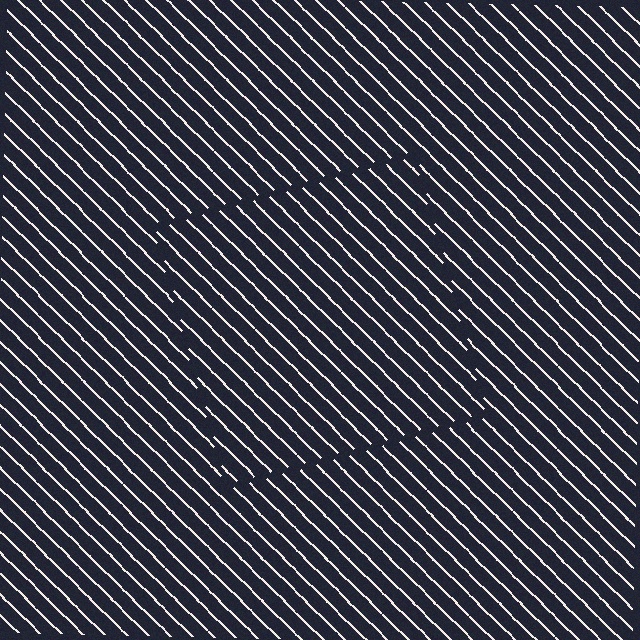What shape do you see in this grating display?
An illusory square. The interior of the shape contains the same grating, shifted by half a period — the contour is defined by the phase discontinuity where line-ends from the inner and outer gratings abut.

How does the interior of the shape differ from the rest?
The interior of the shape contains the same grating, shifted by half a period — the contour is defined by the phase discontinuity where line-ends from the inner and outer gratings abut.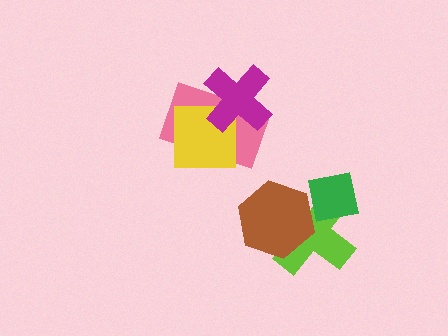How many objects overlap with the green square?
2 objects overlap with the green square.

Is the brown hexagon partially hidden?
No, no other shape covers it.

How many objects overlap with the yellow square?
2 objects overlap with the yellow square.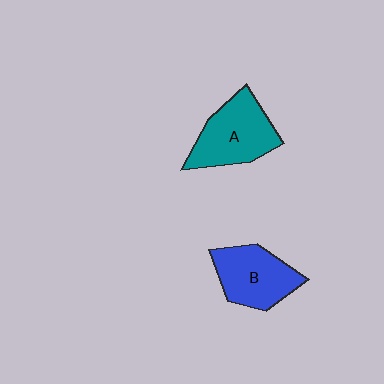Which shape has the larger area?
Shape A (teal).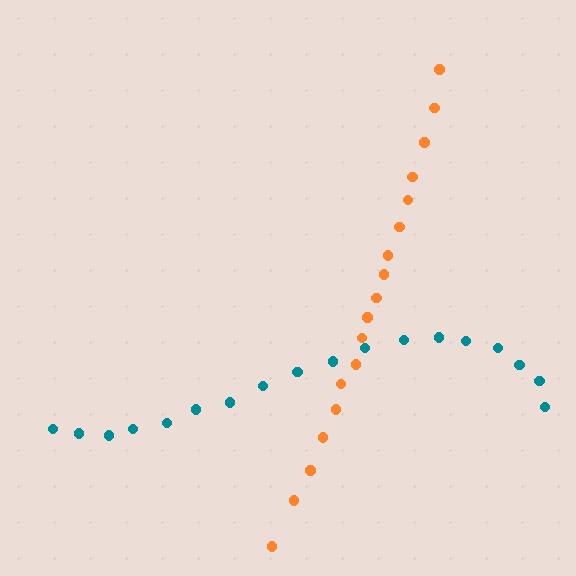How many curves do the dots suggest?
There are 2 distinct paths.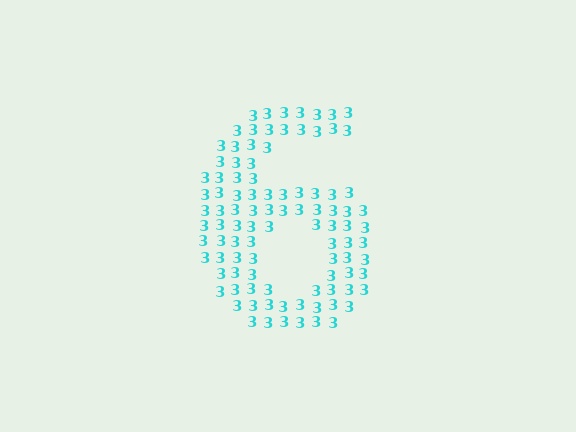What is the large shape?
The large shape is the digit 6.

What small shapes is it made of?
It is made of small digit 3's.